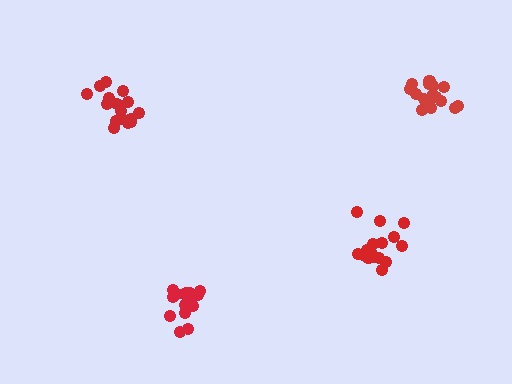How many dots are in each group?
Group 1: 16 dots, Group 2: 17 dots, Group 3: 16 dots, Group 4: 16 dots (65 total).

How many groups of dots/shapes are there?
There are 4 groups.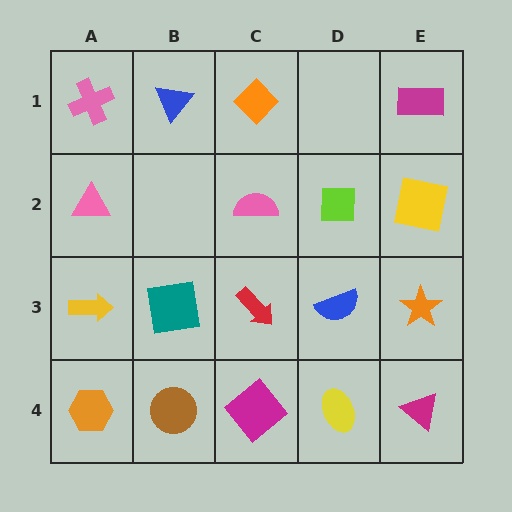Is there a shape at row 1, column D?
No, that cell is empty.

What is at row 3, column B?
A teal square.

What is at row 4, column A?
An orange hexagon.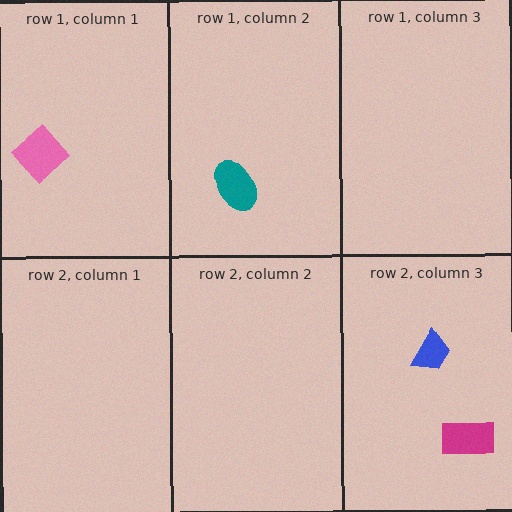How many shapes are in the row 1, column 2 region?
1.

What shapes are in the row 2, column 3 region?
The magenta rectangle, the blue trapezoid.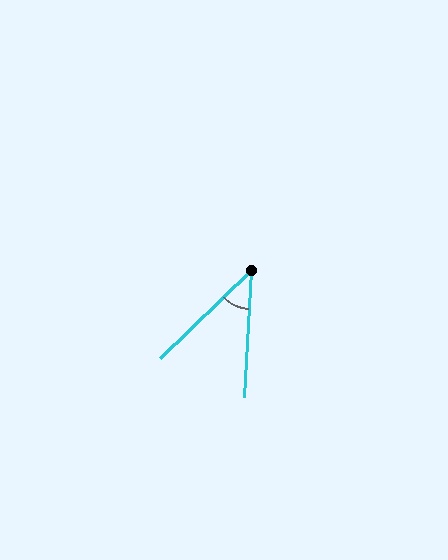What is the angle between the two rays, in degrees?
Approximately 43 degrees.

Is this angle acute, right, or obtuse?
It is acute.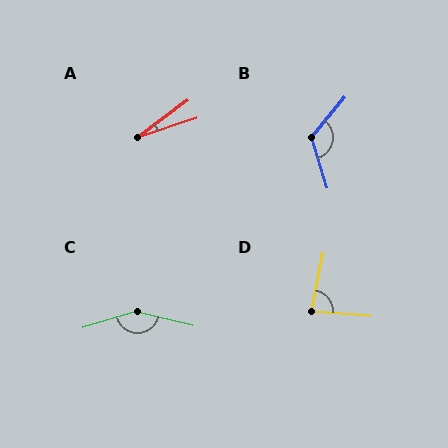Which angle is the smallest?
A, at approximately 19 degrees.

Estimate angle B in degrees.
Approximately 123 degrees.